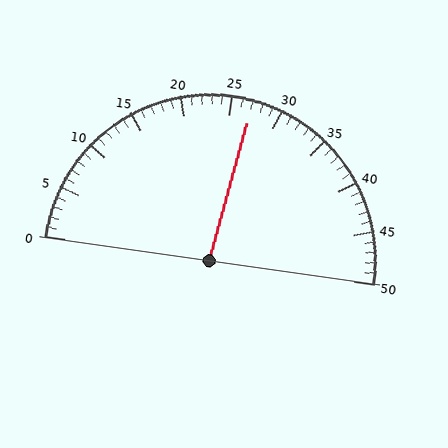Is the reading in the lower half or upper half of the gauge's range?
The reading is in the upper half of the range (0 to 50).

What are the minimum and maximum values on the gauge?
The gauge ranges from 0 to 50.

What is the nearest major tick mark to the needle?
The nearest major tick mark is 25.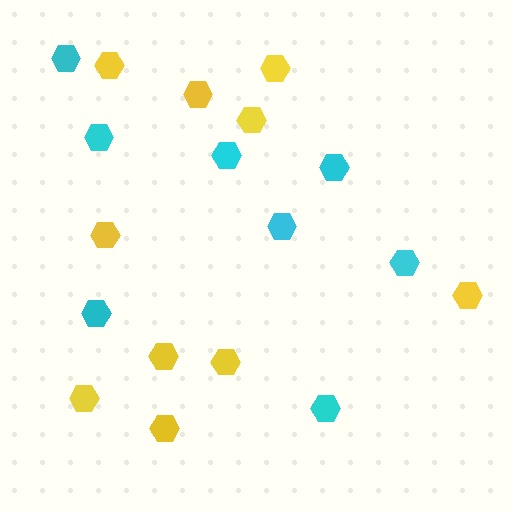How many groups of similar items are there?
There are 2 groups: one group of yellow hexagons (10) and one group of cyan hexagons (8).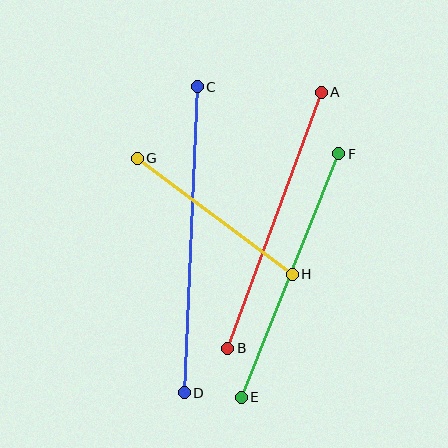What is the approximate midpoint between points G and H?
The midpoint is at approximately (215, 216) pixels.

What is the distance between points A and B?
The distance is approximately 272 pixels.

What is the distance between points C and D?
The distance is approximately 306 pixels.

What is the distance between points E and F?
The distance is approximately 263 pixels.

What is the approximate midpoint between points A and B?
The midpoint is at approximately (275, 220) pixels.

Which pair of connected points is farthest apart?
Points C and D are farthest apart.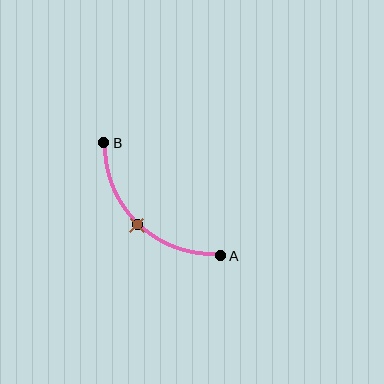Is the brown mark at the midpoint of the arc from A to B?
Yes. The brown mark lies on the arc at equal arc-length from both A and B — it is the arc midpoint.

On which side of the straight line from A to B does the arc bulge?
The arc bulges below and to the left of the straight line connecting A and B.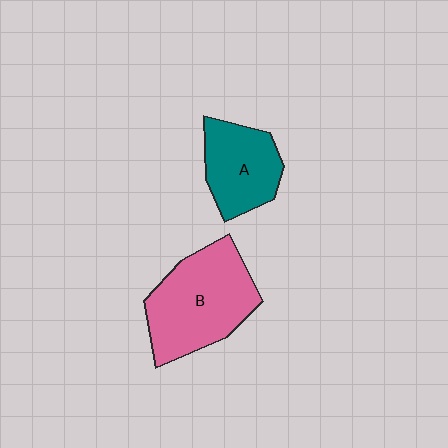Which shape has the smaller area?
Shape A (teal).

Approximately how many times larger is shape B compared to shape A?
Approximately 1.5 times.